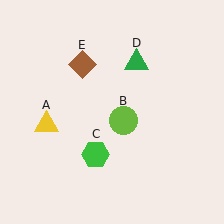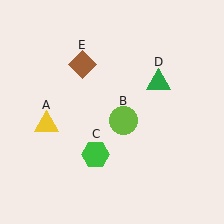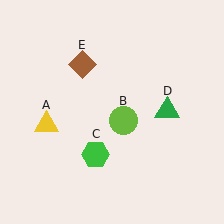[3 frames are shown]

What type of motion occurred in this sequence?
The green triangle (object D) rotated clockwise around the center of the scene.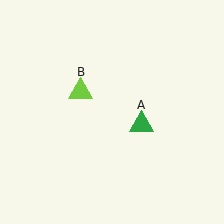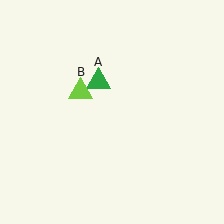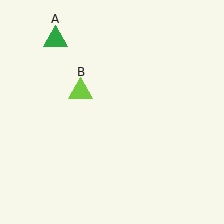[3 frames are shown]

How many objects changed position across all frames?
1 object changed position: green triangle (object A).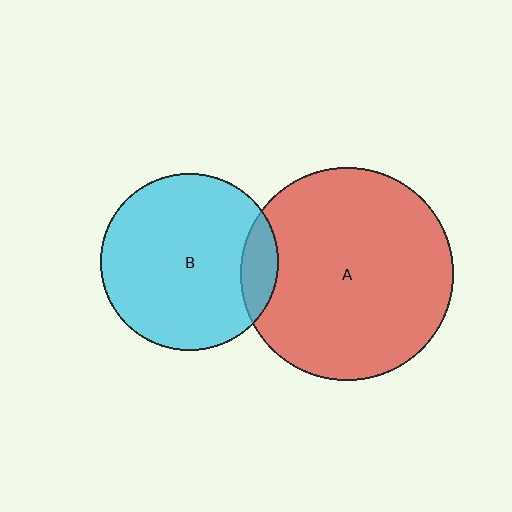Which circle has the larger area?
Circle A (red).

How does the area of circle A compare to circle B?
Approximately 1.4 times.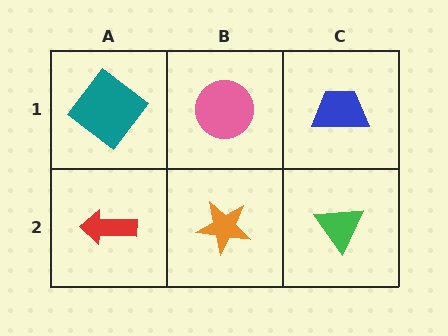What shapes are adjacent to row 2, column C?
A blue trapezoid (row 1, column C), an orange star (row 2, column B).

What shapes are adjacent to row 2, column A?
A teal diamond (row 1, column A), an orange star (row 2, column B).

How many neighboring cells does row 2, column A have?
2.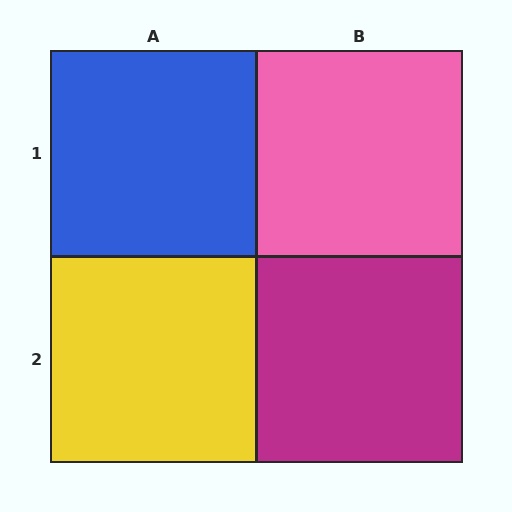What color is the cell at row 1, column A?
Blue.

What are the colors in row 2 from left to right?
Yellow, magenta.